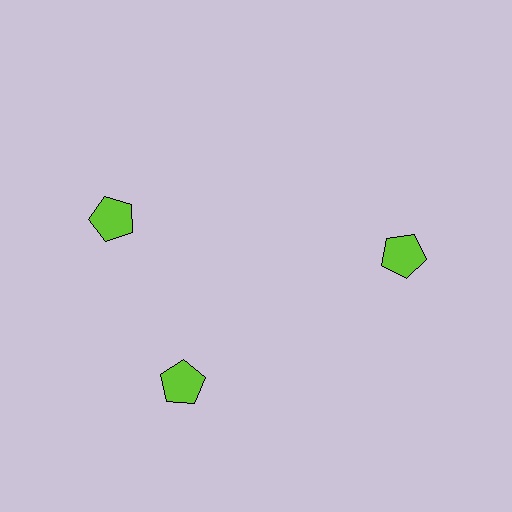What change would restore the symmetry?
The symmetry would be restored by rotating it back into even spacing with its neighbors so that all 3 pentagons sit at equal angles and equal distance from the center.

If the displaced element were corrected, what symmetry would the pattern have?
It would have 3-fold rotational symmetry — the pattern would map onto itself every 120 degrees.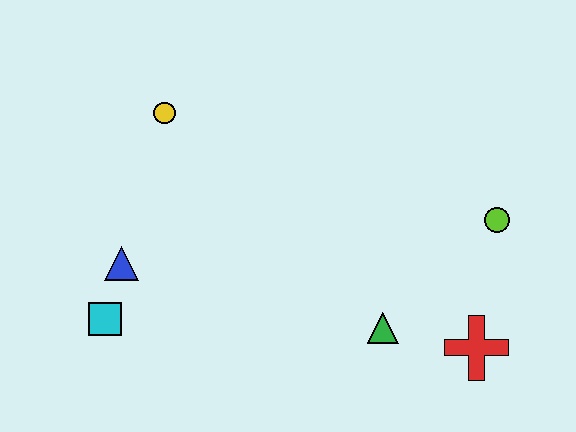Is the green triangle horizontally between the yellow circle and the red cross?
Yes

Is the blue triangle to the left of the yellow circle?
Yes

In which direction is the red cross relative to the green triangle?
The red cross is to the right of the green triangle.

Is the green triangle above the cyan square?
No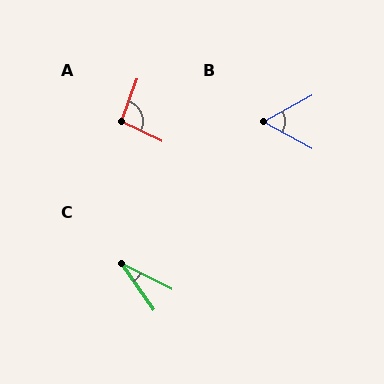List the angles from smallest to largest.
C (28°), B (57°), A (96°).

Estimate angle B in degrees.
Approximately 57 degrees.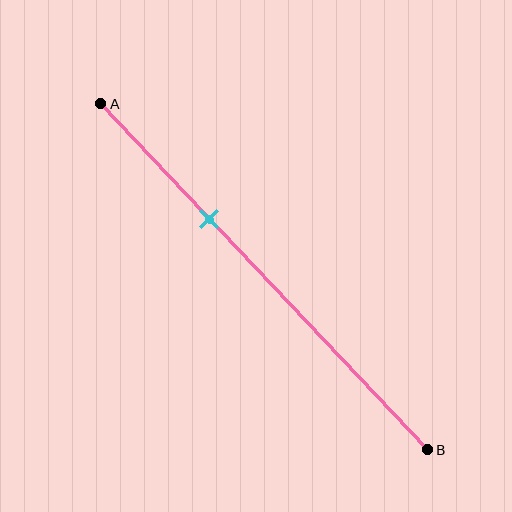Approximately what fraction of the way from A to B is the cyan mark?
The cyan mark is approximately 35% of the way from A to B.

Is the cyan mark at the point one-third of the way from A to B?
Yes, the mark is approximately at the one-third point.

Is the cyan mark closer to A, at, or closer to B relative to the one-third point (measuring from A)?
The cyan mark is approximately at the one-third point of segment AB.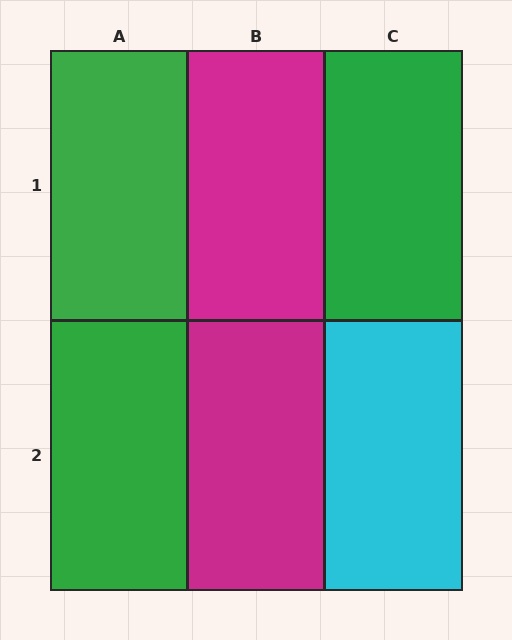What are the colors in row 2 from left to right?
Green, magenta, cyan.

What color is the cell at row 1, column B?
Magenta.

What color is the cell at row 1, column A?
Green.